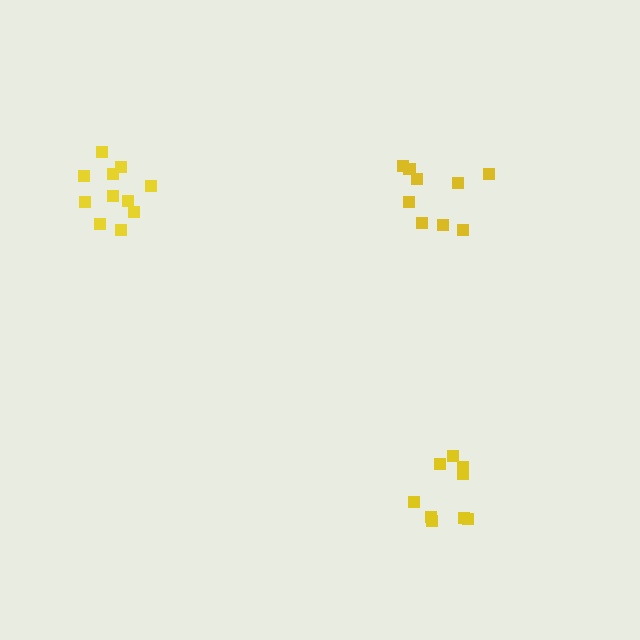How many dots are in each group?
Group 1: 9 dots, Group 2: 9 dots, Group 3: 11 dots (29 total).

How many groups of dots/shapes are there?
There are 3 groups.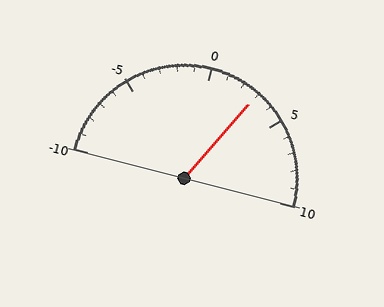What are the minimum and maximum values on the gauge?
The gauge ranges from -10 to 10.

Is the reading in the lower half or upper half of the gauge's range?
The reading is in the upper half of the range (-10 to 10).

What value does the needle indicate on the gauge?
The needle indicates approximately 3.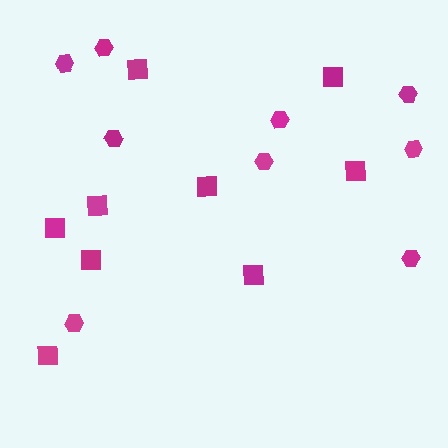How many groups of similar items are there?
There are 2 groups: one group of hexagons (9) and one group of squares (9).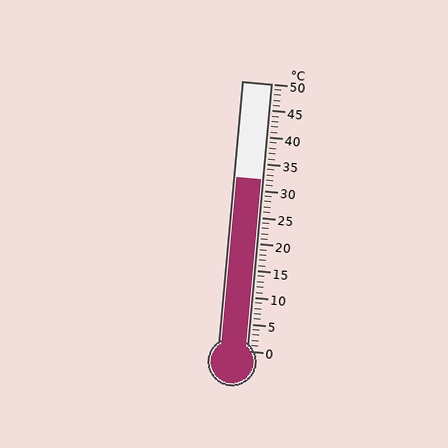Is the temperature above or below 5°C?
The temperature is above 5°C.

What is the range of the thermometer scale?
The thermometer scale ranges from 0°C to 50°C.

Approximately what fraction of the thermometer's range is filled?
The thermometer is filled to approximately 65% of its range.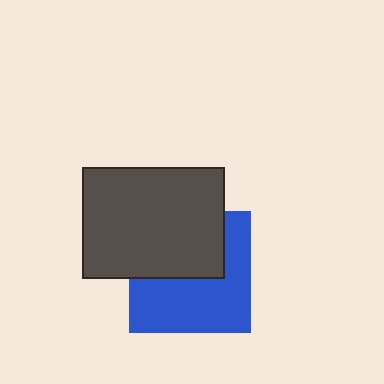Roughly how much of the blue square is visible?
About half of it is visible (roughly 56%).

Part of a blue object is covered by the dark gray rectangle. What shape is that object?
It is a square.